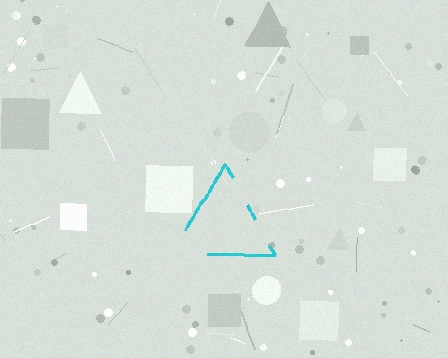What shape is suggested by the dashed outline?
The dashed outline suggests a triangle.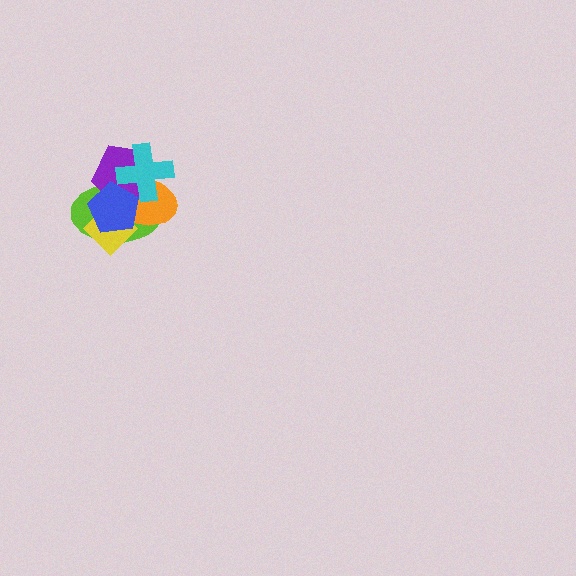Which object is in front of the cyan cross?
The blue pentagon is in front of the cyan cross.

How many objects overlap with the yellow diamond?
3 objects overlap with the yellow diamond.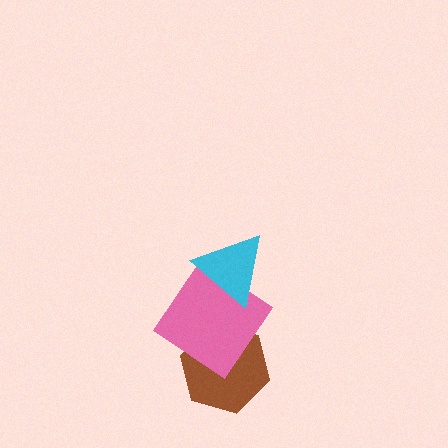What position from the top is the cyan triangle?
The cyan triangle is 1st from the top.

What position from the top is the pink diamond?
The pink diamond is 2nd from the top.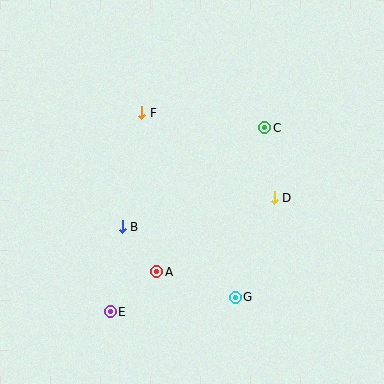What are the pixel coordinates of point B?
Point B is at (122, 227).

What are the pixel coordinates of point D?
Point D is at (274, 198).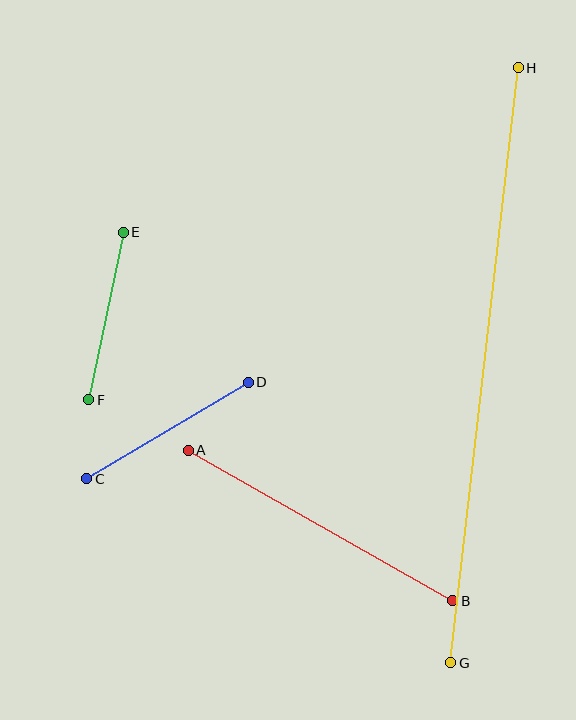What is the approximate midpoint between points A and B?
The midpoint is at approximately (321, 525) pixels.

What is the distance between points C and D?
The distance is approximately 188 pixels.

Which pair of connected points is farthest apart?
Points G and H are farthest apart.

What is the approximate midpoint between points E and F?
The midpoint is at approximately (106, 316) pixels.